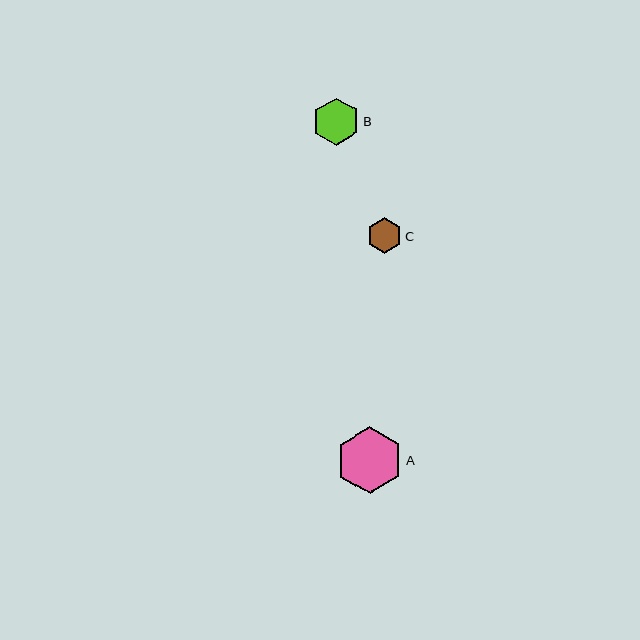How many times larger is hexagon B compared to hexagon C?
Hexagon B is approximately 1.3 times the size of hexagon C.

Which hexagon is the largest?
Hexagon A is the largest with a size of approximately 67 pixels.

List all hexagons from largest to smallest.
From largest to smallest: A, B, C.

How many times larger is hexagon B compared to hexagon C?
Hexagon B is approximately 1.3 times the size of hexagon C.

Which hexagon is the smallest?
Hexagon C is the smallest with a size of approximately 35 pixels.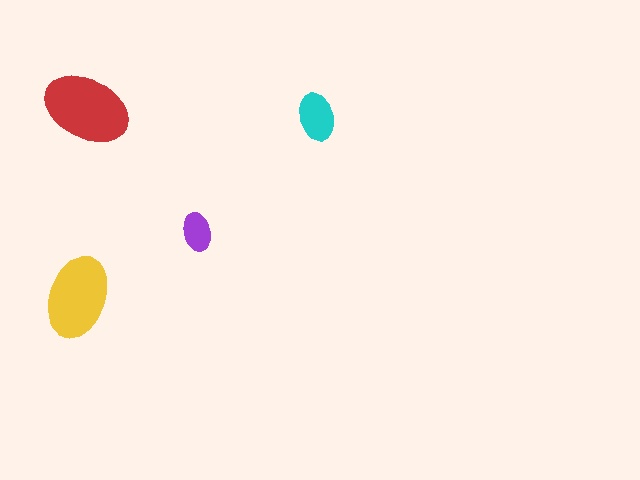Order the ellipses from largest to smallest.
the red one, the yellow one, the cyan one, the purple one.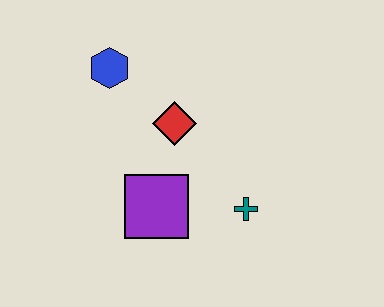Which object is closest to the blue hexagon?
The red diamond is closest to the blue hexagon.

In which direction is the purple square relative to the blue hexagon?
The purple square is below the blue hexagon.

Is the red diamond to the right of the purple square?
Yes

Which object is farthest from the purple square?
The blue hexagon is farthest from the purple square.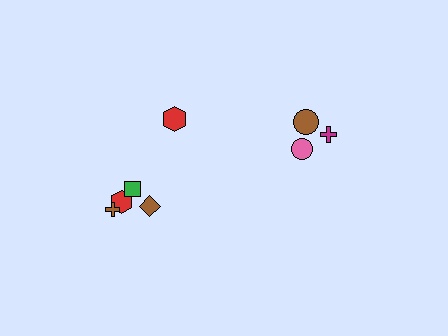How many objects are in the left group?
There are 5 objects.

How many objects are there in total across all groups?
There are 8 objects.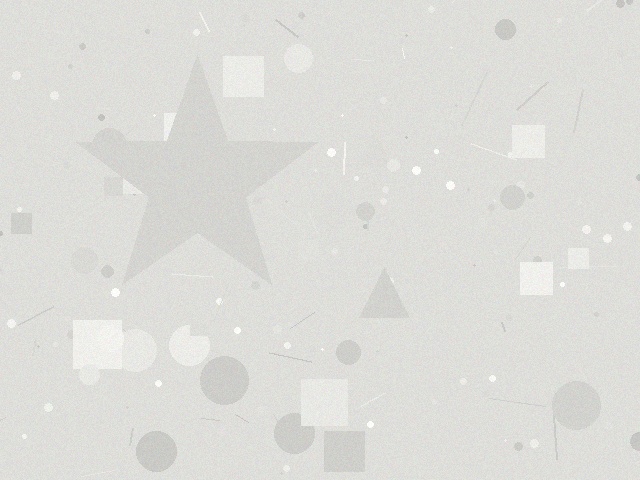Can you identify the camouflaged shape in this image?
The camouflaged shape is a star.